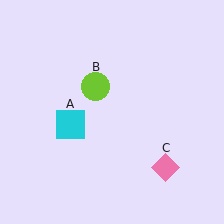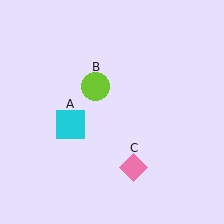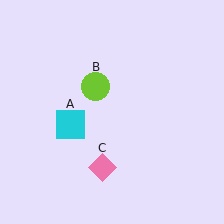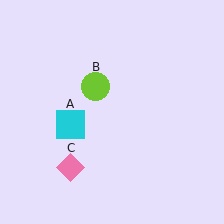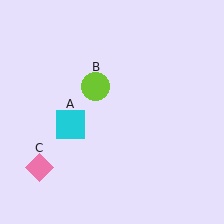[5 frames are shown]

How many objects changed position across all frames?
1 object changed position: pink diamond (object C).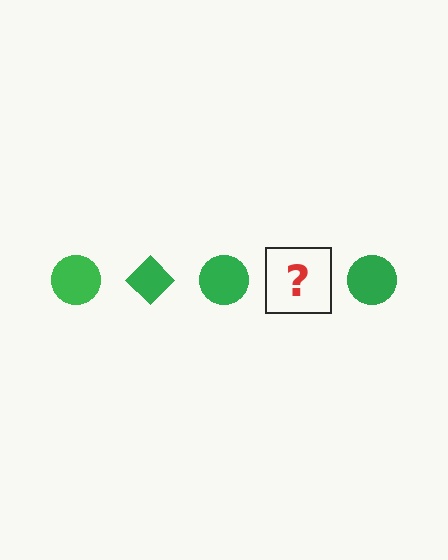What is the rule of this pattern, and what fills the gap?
The rule is that the pattern cycles through circle, diamond shapes in green. The gap should be filled with a green diamond.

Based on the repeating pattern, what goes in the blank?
The blank should be a green diamond.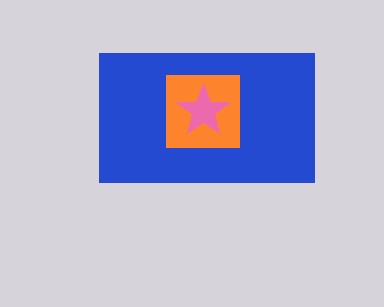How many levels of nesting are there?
3.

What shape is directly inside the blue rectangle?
The orange square.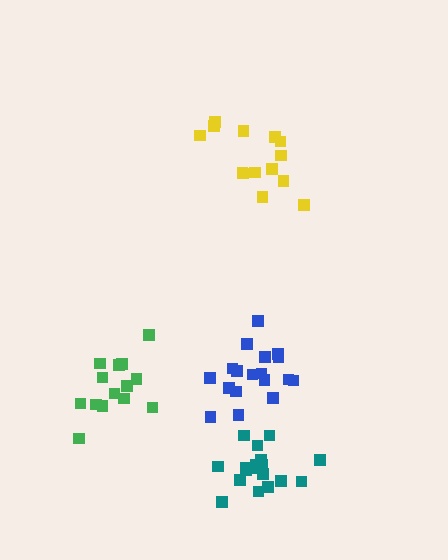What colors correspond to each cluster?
The clusters are colored: blue, yellow, green, teal.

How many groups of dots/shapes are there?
There are 4 groups.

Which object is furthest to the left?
The green cluster is leftmost.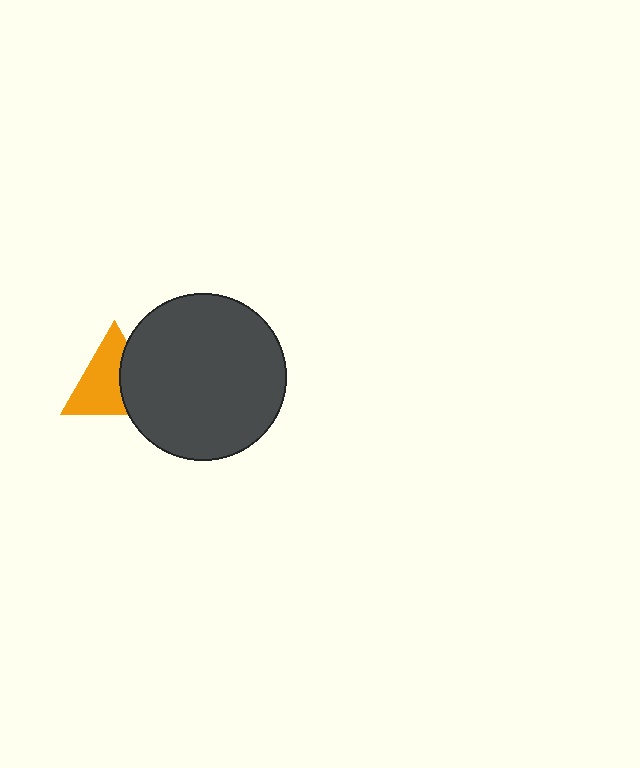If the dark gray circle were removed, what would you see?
You would see the complete orange triangle.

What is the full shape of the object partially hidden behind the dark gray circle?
The partially hidden object is an orange triangle.